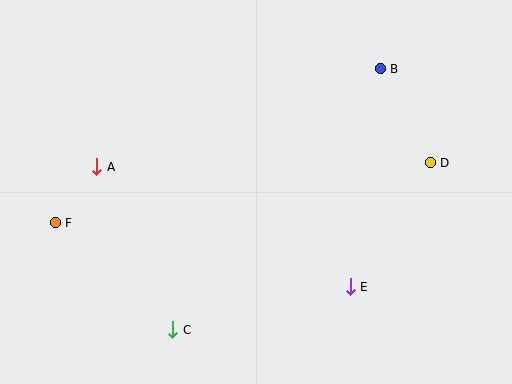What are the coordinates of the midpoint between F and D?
The midpoint between F and D is at (243, 193).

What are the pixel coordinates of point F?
Point F is at (55, 223).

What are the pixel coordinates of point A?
Point A is at (97, 167).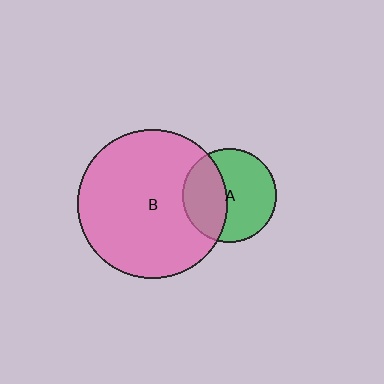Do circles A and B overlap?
Yes.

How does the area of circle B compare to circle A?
Approximately 2.6 times.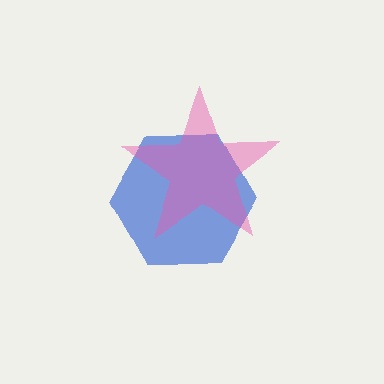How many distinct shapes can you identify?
There are 2 distinct shapes: a blue hexagon, a pink star.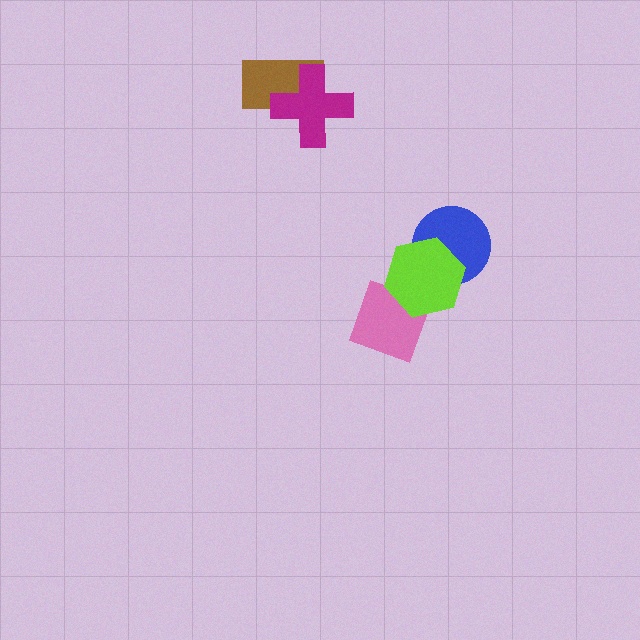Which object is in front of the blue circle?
The lime hexagon is in front of the blue circle.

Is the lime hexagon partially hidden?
No, no other shape covers it.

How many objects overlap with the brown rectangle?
1 object overlaps with the brown rectangle.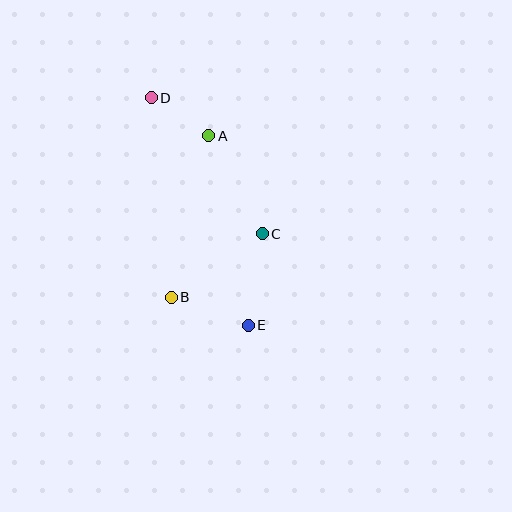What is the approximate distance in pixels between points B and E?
The distance between B and E is approximately 82 pixels.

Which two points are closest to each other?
Points A and D are closest to each other.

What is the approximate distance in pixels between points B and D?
The distance between B and D is approximately 201 pixels.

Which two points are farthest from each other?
Points D and E are farthest from each other.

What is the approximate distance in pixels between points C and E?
The distance between C and E is approximately 92 pixels.